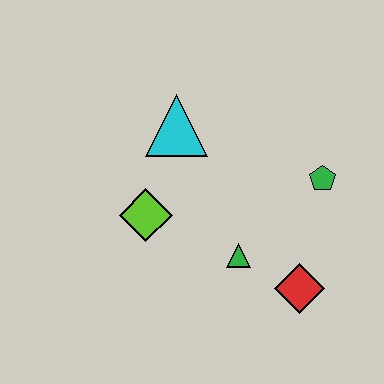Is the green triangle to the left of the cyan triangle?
No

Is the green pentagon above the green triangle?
Yes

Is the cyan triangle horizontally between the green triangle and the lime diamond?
Yes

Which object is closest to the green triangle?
The red diamond is closest to the green triangle.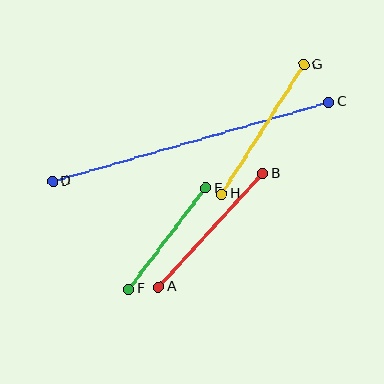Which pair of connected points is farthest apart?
Points C and D are farthest apart.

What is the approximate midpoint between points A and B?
The midpoint is at approximately (211, 230) pixels.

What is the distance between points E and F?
The distance is approximately 127 pixels.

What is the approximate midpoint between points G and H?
The midpoint is at approximately (263, 129) pixels.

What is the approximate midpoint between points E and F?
The midpoint is at approximately (167, 239) pixels.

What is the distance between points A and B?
The distance is approximately 154 pixels.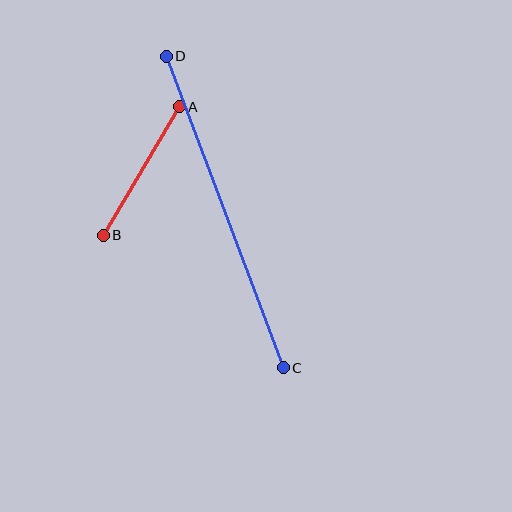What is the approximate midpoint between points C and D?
The midpoint is at approximately (225, 212) pixels.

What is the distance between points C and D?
The distance is approximately 333 pixels.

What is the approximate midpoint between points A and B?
The midpoint is at approximately (141, 171) pixels.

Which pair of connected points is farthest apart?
Points C and D are farthest apart.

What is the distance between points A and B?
The distance is approximately 149 pixels.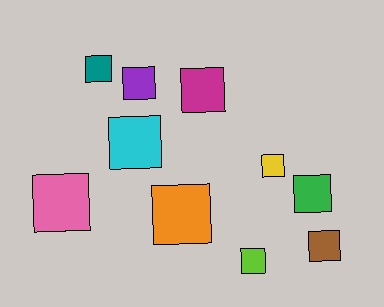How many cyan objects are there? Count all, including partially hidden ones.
There is 1 cyan object.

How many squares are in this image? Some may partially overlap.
There are 10 squares.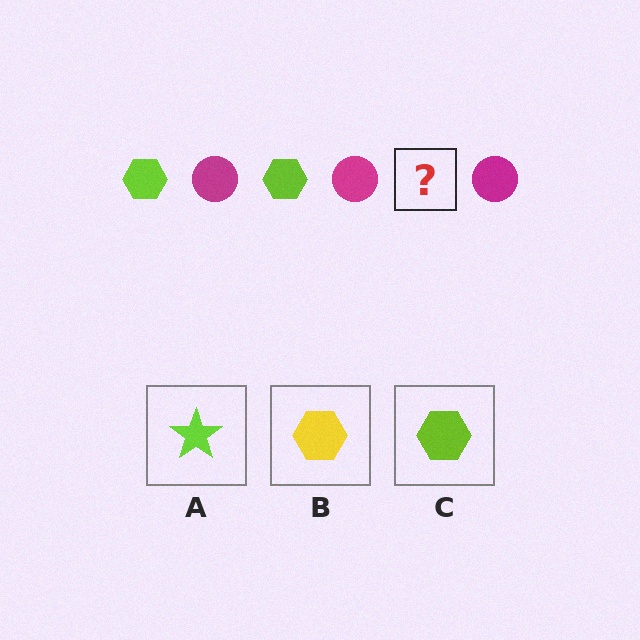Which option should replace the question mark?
Option C.